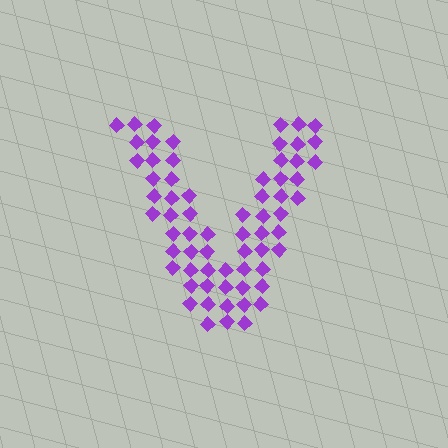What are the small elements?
The small elements are diamonds.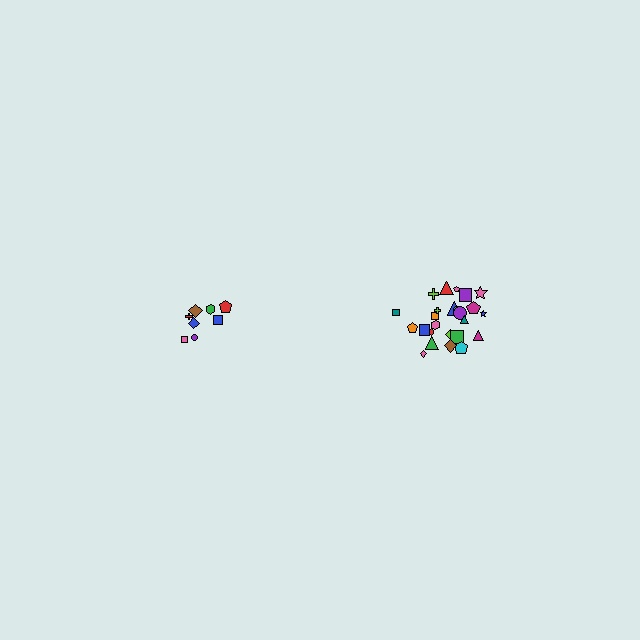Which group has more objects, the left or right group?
The right group.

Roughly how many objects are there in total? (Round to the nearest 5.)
Roughly 35 objects in total.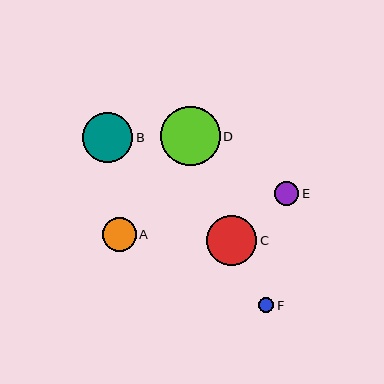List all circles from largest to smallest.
From largest to smallest: D, C, B, A, E, F.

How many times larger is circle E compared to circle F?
Circle E is approximately 1.6 times the size of circle F.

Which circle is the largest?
Circle D is the largest with a size of approximately 59 pixels.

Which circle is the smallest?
Circle F is the smallest with a size of approximately 15 pixels.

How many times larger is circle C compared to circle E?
Circle C is approximately 2.1 times the size of circle E.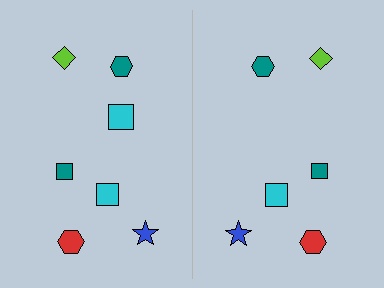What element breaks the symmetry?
A cyan square is missing from the right side.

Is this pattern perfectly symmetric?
No, the pattern is not perfectly symmetric. A cyan square is missing from the right side.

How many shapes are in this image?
There are 13 shapes in this image.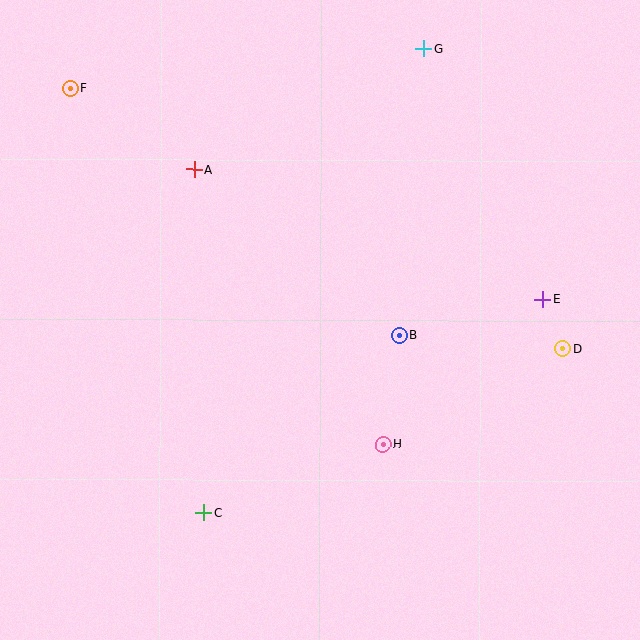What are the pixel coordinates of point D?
Point D is at (563, 349).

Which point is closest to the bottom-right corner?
Point D is closest to the bottom-right corner.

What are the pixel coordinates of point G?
Point G is at (424, 49).